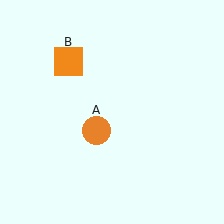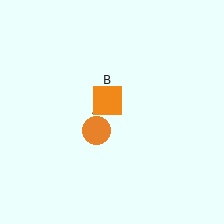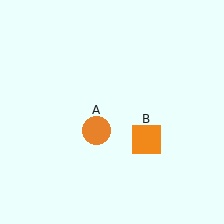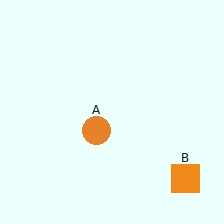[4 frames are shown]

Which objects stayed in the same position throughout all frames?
Orange circle (object A) remained stationary.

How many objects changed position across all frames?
1 object changed position: orange square (object B).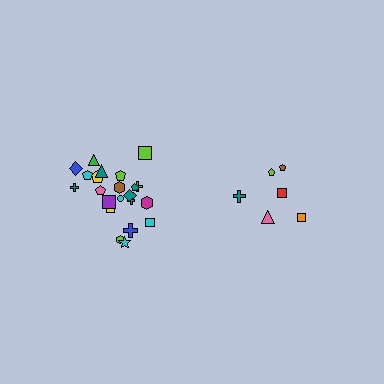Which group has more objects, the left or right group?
The left group.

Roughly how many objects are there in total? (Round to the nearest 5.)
Roughly 30 objects in total.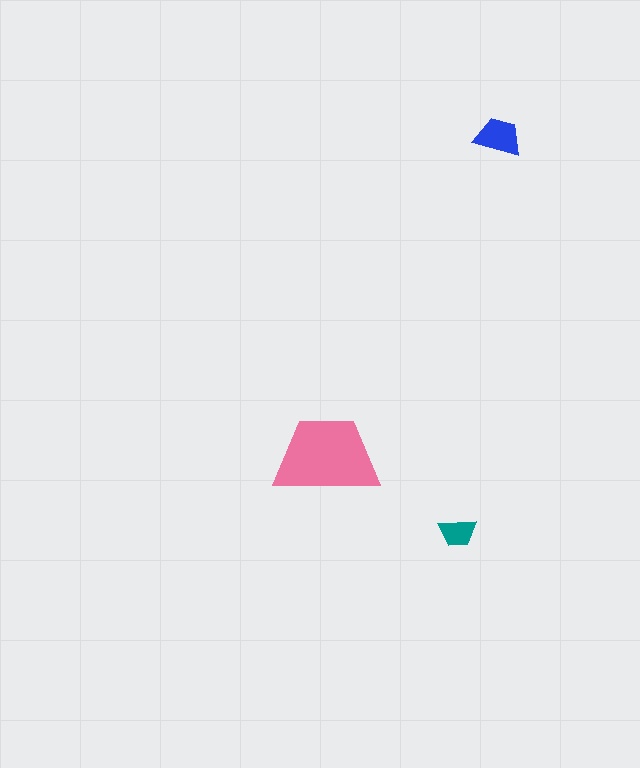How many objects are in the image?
There are 3 objects in the image.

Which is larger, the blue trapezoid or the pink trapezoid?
The pink one.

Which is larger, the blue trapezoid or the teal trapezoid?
The blue one.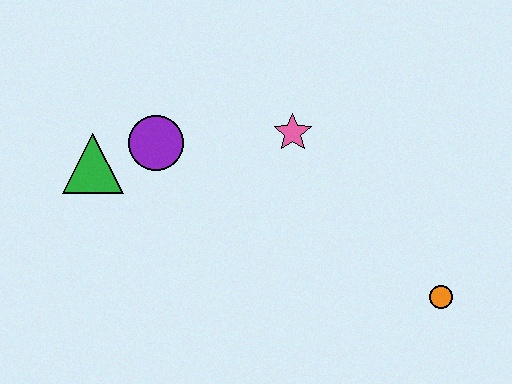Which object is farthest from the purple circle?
The orange circle is farthest from the purple circle.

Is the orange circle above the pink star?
No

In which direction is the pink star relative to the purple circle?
The pink star is to the right of the purple circle.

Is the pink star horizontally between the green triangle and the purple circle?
No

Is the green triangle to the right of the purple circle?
No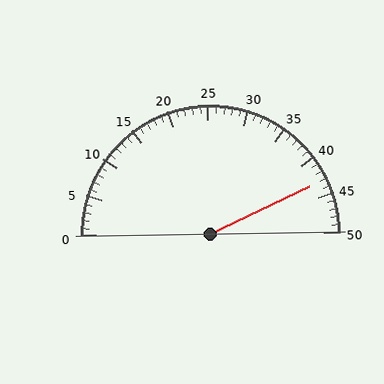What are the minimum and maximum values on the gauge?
The gauge ranges from 0 to 50.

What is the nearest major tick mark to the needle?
The nearest major tick mark is 45.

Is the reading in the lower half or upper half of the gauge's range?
The reading is in the upper half of the range (0 to 50).